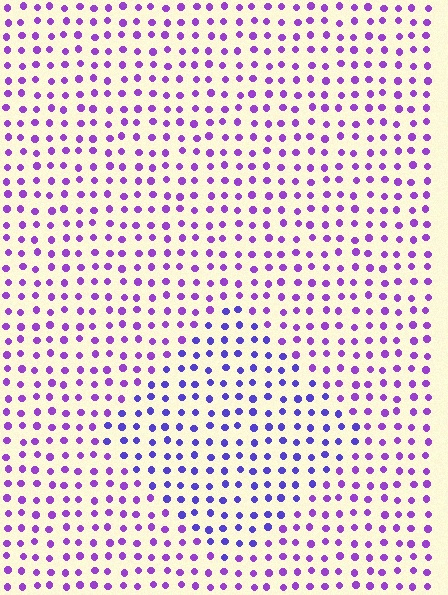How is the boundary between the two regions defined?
The boundary is defined purely by a slight shift in hue (about 30 degrees). Spacing, size, and orientation are identical on both sides.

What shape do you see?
I see a diamond.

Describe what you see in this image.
The image is filled with small purple elements in a uniform arrangement. A diamond-shaped region is visible where the elements are tinted to a slightly different hue, forming a subtle color boundary.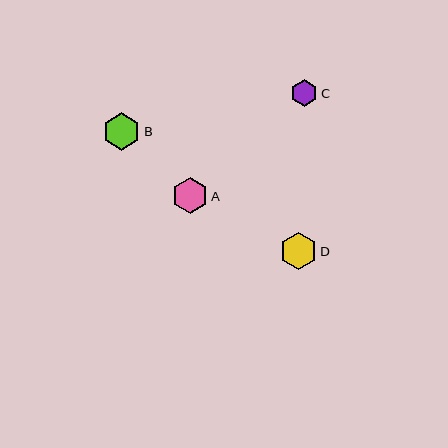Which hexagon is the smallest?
Hexagon C is the smallest with a size of approximately 27 pixels.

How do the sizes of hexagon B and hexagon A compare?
Hexagon B and hexagon A are approximately the same size.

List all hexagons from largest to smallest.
From largest to smallest: B, D, A, C.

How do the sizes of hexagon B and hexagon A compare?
Hexagon B and hexagon A are approximately the same size.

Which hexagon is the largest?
Hexagon B is the largest with a size of approximately 37 pixels.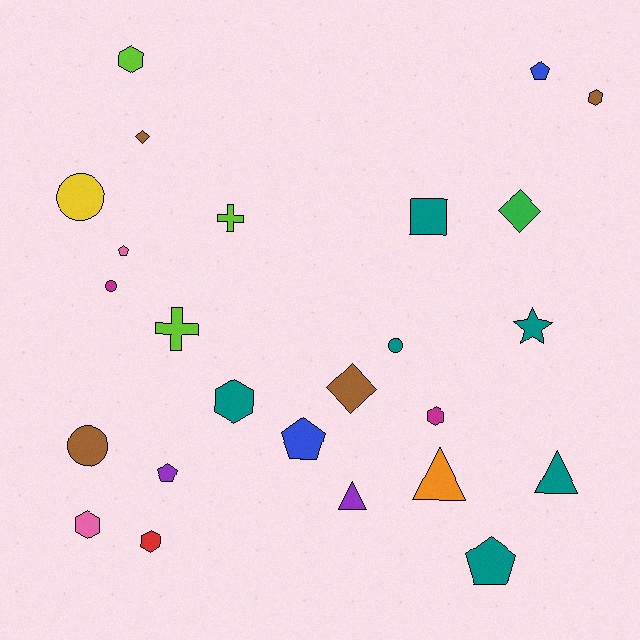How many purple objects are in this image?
There are 2 purple objects.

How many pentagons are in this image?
There are 5 pentagons.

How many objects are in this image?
There are 25 objects.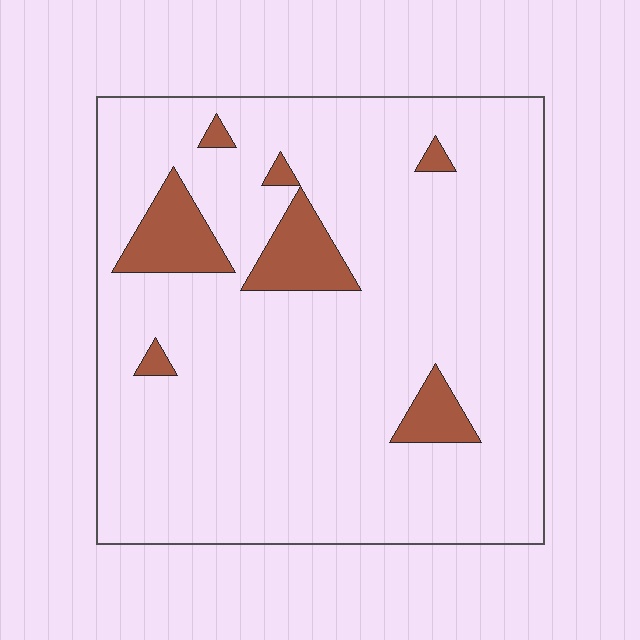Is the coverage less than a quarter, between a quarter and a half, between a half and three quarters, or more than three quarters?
Less than a quarter.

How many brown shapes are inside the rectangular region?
7.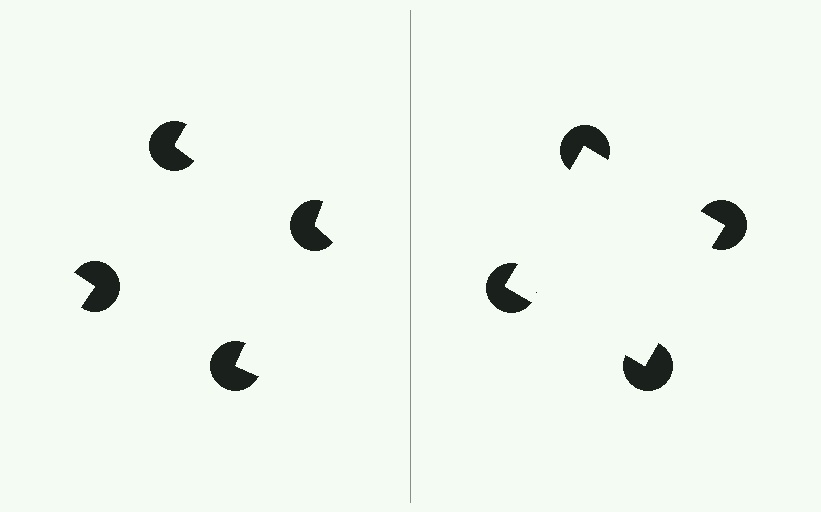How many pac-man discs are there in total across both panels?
8 — 4 on each side.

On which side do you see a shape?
An illusory square appears on the right side. On the left side the wedge cuts are rotated, so no coherent shape forms.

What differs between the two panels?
The pac-man discs are positioned identically on both sides; only the wedge orientations differ. On the right they align to a square; on the left they are misaligned.